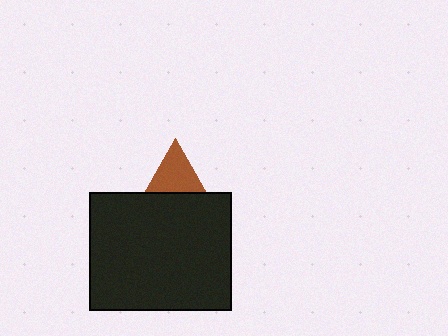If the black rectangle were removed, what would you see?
You would see the complete brown triangle.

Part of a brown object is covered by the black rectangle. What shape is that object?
It is a triangle.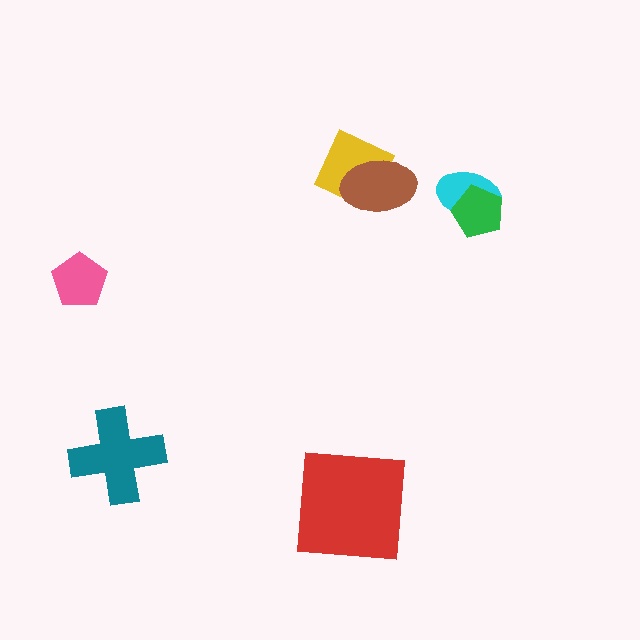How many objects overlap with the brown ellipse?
1 object overlaps with the brown ellipse.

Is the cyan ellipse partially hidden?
Yes, it is partially covered by another shape.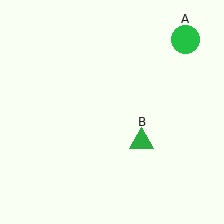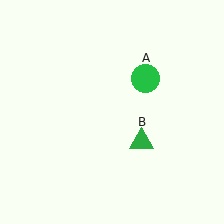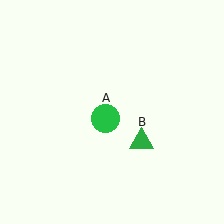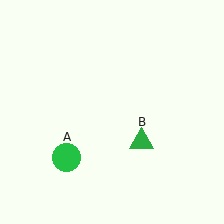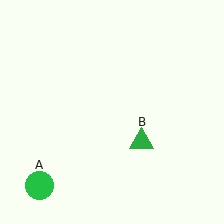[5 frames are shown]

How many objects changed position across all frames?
1 object changed position: green circle (object A).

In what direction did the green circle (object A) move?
The green circle (object A) moved down and to the left.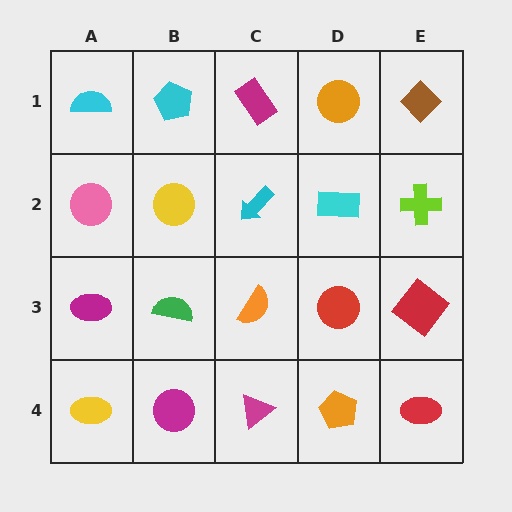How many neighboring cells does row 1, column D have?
3.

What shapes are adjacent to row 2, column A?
A cyan semicircle (row 1, column A), a magenta ellipse (row 3, column A), a yellow circle (row 2, column B).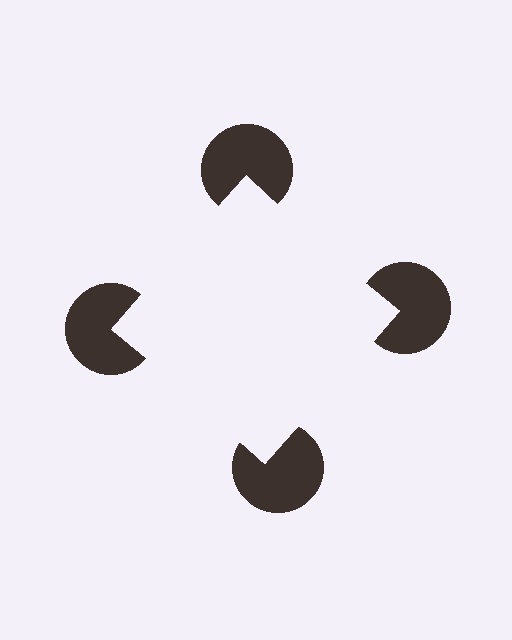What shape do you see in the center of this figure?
An illusory square — its edges are inferred from the aligned wedge cuts in the pac-man discs, not physically drawn.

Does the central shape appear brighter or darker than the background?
It typically appears slightly brighter than the background, even though no actual brightness change is drawn.